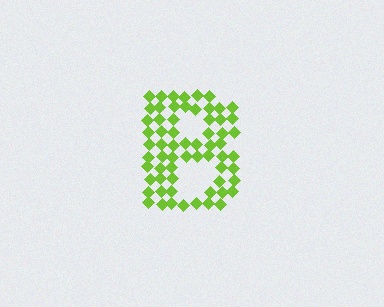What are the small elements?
The small elements are diamonds.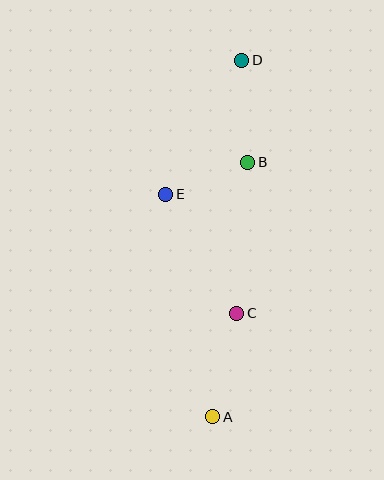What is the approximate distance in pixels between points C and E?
The distance between C and E is approximately 139 pixels.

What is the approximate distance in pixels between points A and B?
The distance between A and B is approximately 257 pixels.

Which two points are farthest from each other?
Points A and D are farthest from each other.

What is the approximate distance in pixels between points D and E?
The distance between D and E is approximately 154 pixels.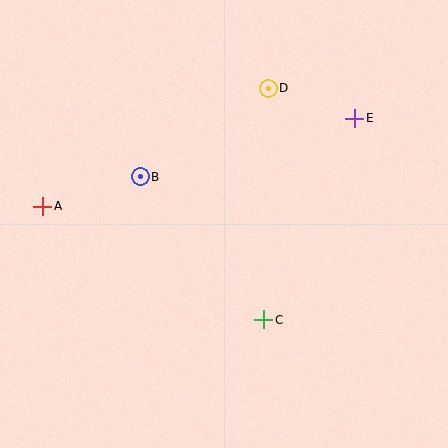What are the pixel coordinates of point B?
Point B is at (140, 177).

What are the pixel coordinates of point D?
Point D is at (268, 89).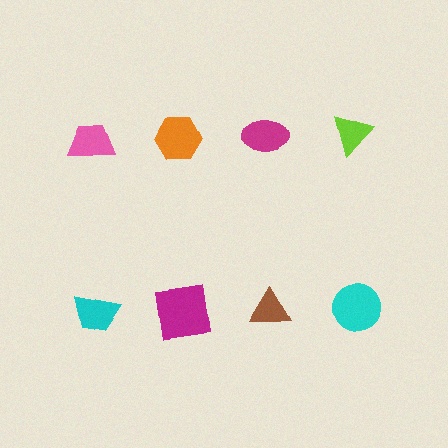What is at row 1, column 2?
An orange hexagon.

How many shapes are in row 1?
4 shapes.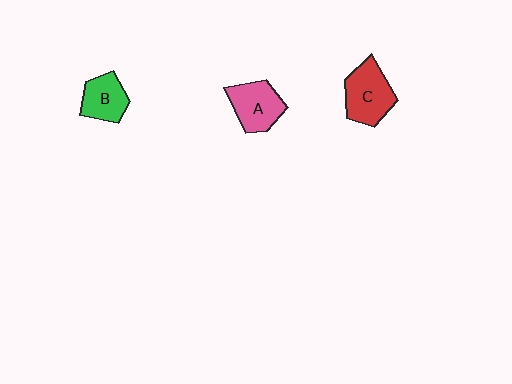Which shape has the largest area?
Shape C (red).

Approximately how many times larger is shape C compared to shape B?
Approximately 1.4 times.